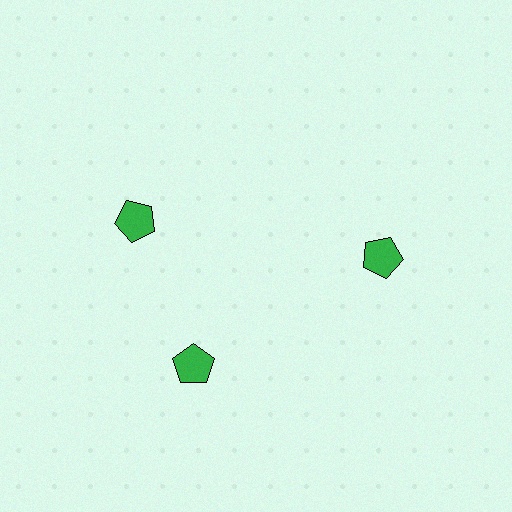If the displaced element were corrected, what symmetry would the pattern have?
It would have 3-fold rotational symmetry — the pattern would map onto itself every 120 degrees.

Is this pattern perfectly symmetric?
No. The 3 green pentagons are arranged in a ring, but one element near the 11 o'clock position is rotated out of alignment along the ring, breaking the 3-fold rotational symmetry.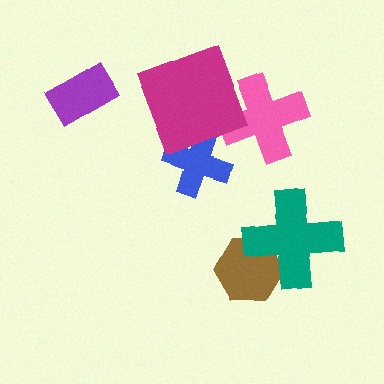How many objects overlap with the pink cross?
1 object overlaps with the pink cross.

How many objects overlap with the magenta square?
2 objects overlap with the magenta square.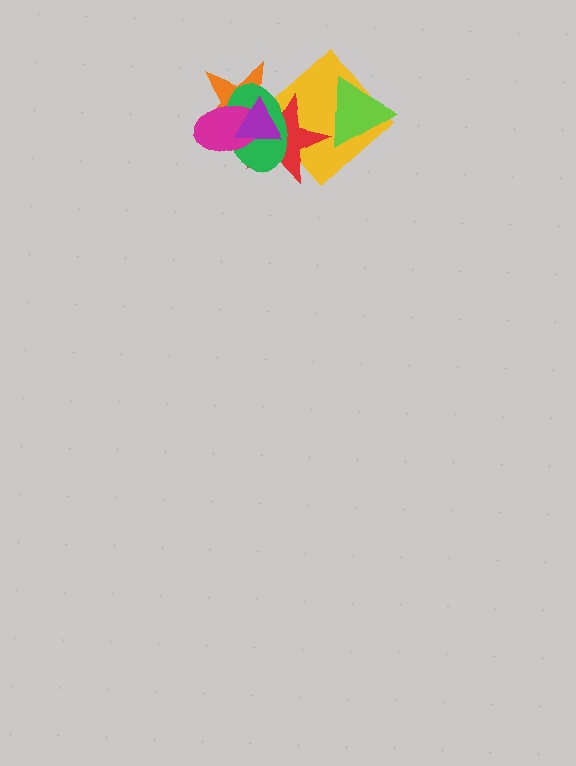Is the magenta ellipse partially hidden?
Yes, it is partially covered by another shape.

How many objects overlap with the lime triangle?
2 objects overlap with the lime triangle.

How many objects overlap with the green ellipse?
5 objects overlap with the green ellipse.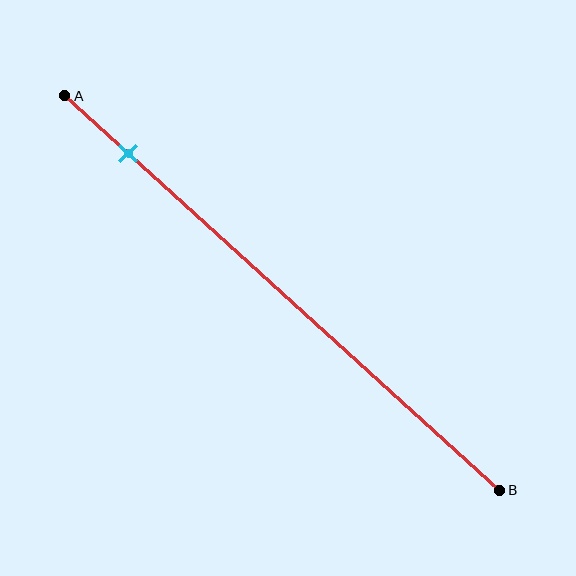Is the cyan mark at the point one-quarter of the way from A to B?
No, the mark is at about 15% from A, not at the 25% one-quarter point.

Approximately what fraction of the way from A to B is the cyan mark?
The cyan mark is approximately 15% of the way from A to B.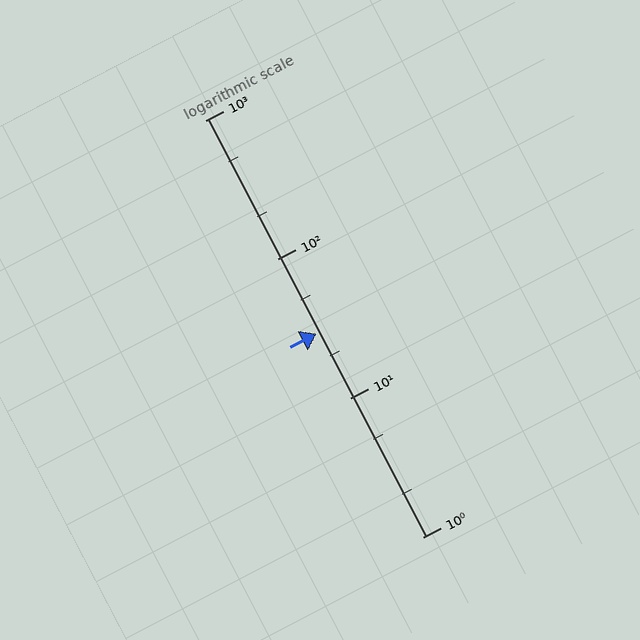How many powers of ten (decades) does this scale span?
The scale spans 3 decades, from 1 to 1000.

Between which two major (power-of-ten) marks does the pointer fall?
The pointer is between 10 and 100.